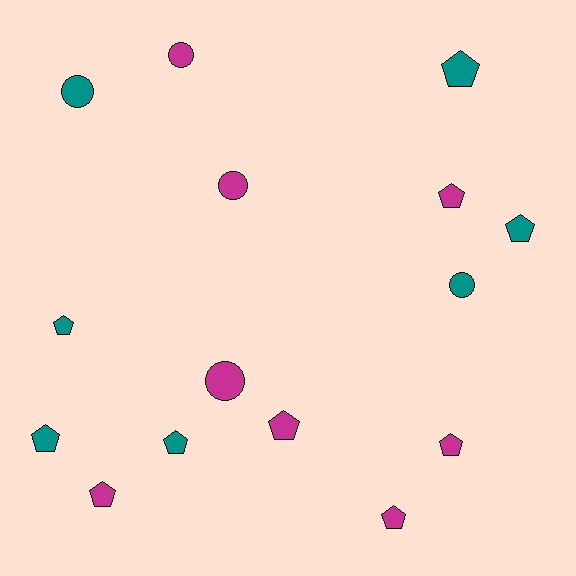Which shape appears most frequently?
Pentagon, with 10 objects.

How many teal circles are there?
There are 2 teal circles.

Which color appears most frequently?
Magenta, with 8 objects.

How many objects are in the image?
There are 15 objects.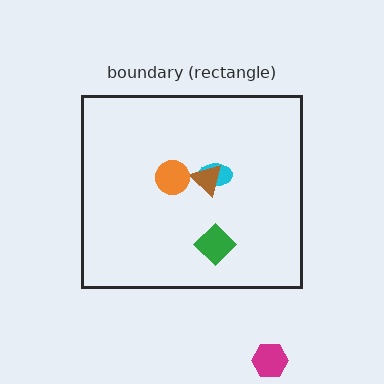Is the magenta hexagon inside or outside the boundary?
Outside.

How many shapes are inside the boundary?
4 inside, 1 outside.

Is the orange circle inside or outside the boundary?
Inside.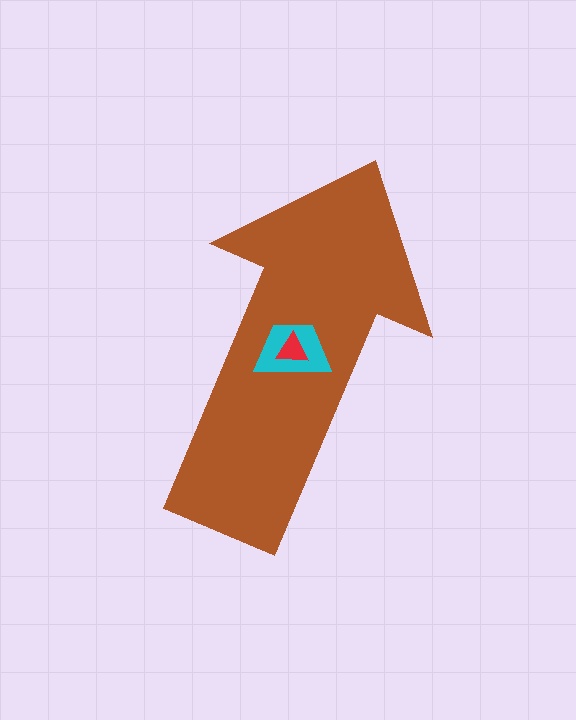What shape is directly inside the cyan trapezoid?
The red triangle.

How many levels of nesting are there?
3.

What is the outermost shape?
The brown arrow.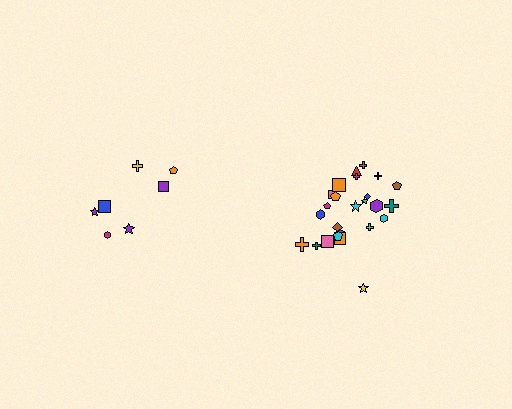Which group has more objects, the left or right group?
The right group.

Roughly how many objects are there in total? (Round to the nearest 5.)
Roughly 30 objects in total.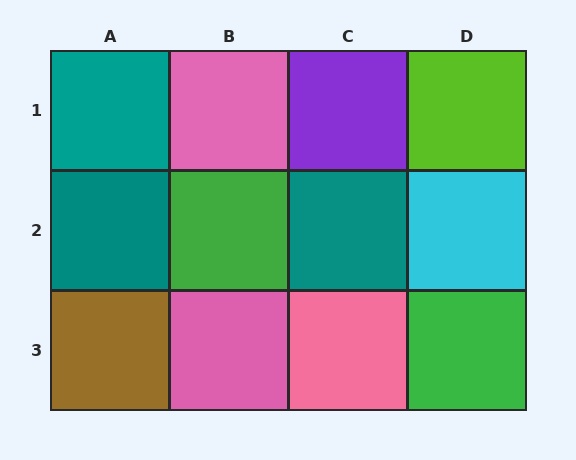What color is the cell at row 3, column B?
Pink.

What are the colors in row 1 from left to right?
Teal, pink, purple, lime.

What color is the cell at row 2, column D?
Cyan.